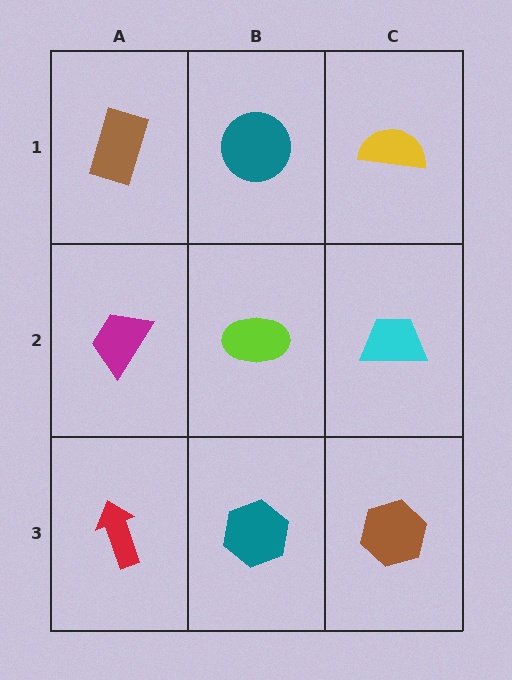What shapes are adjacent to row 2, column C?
A yellow semicircle (row 1, column C), a brown hexagon (row 3, column C), a lime ellipse (row 2, column B).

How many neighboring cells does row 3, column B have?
3.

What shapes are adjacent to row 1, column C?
A cyan trapezoid (row 2, column C), a teal circle (row 1, column B).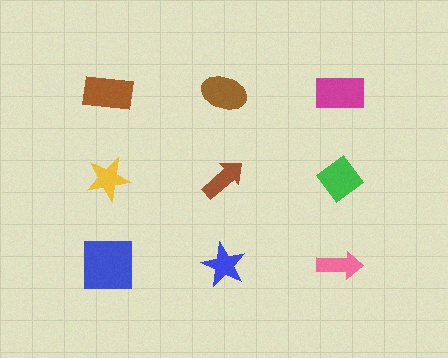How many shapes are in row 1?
3 shapes.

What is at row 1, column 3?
A magenta rectangle.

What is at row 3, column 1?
A blue square.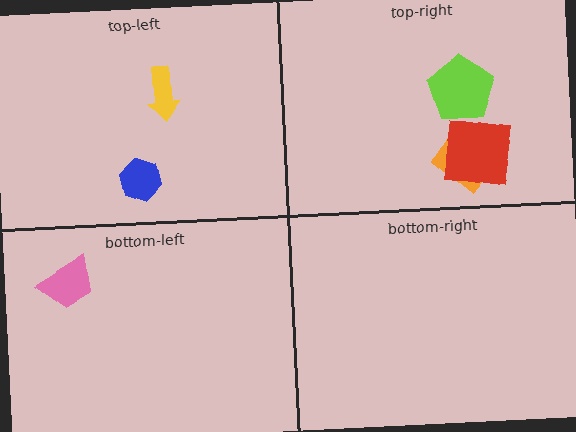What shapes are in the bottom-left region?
The pink trapezoid.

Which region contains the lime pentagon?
The top-right region.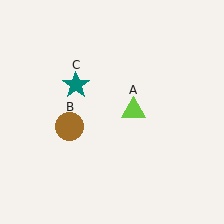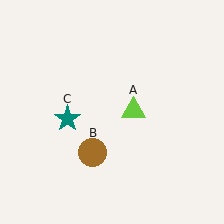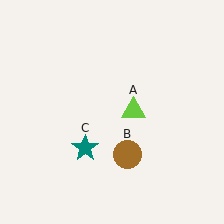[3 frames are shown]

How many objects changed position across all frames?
2 objects changed position: brown circle (object B), teal star (object C).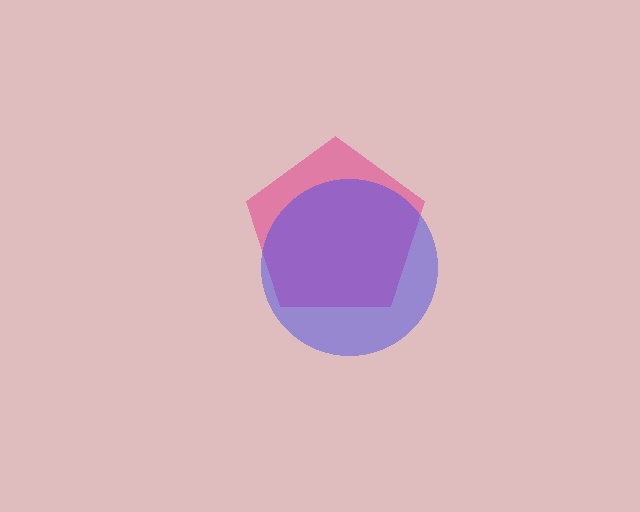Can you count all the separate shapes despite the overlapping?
Yes, there are 2 separate shapes.